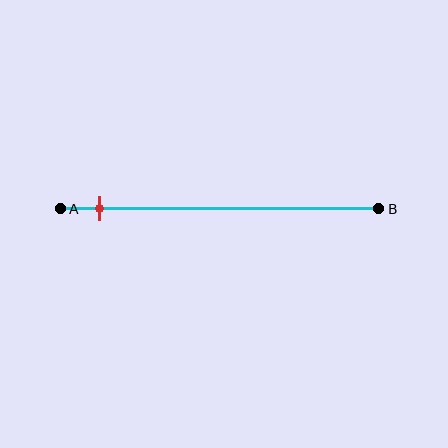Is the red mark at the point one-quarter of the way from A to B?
No, the mark is at about 10% from A, not at the 25% one-quarter point.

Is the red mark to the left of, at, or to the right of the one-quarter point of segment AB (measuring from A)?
The red mark is to the left of the one-quarter point of segment AB.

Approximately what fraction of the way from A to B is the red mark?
The red mark is approximately 10% of the way from A to B.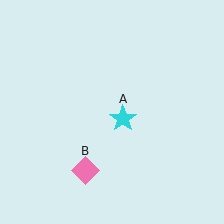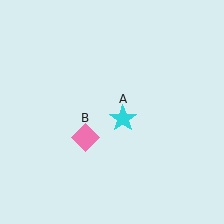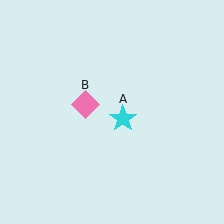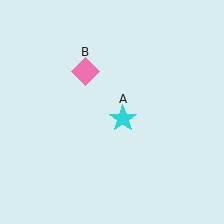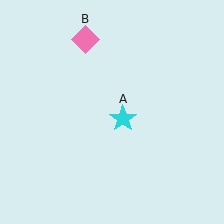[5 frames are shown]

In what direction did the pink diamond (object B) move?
The pink diamond (object B) moved up.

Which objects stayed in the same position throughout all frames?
Cyan star (object A) remained stationary.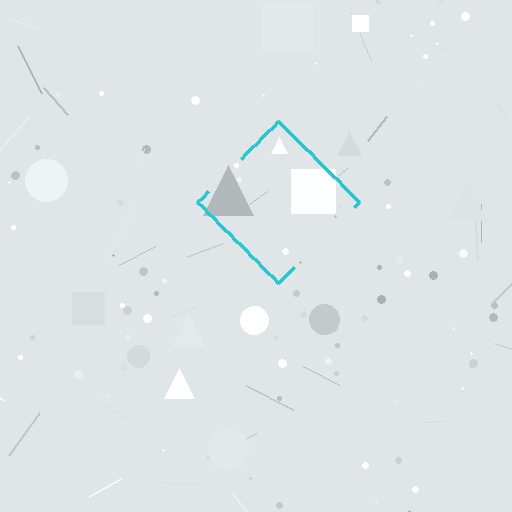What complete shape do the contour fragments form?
The contour fragments form a diamond.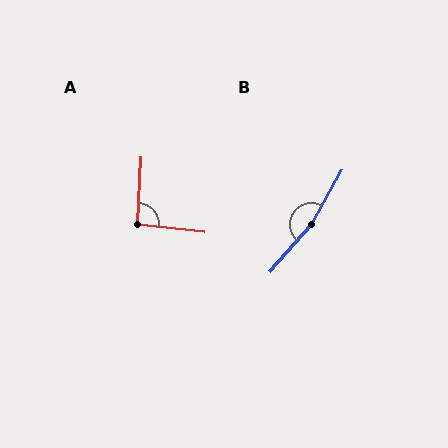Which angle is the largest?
B, at approximately 169 degrees.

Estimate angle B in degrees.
Approximately 169 degrees.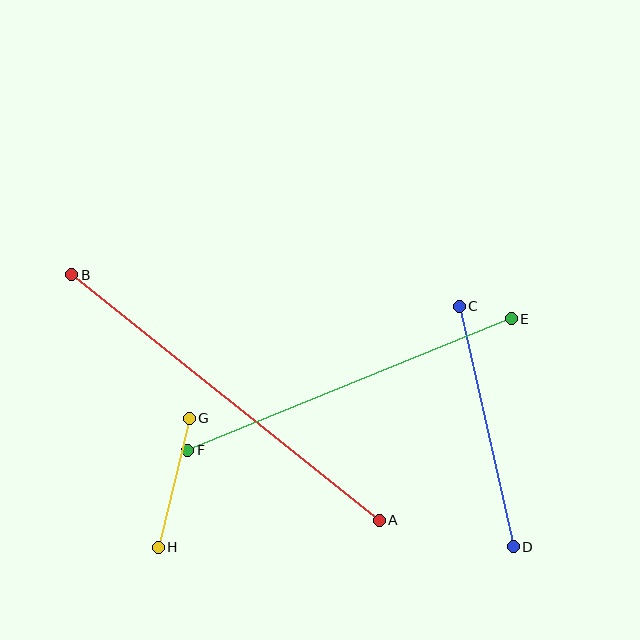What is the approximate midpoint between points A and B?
The midpoint is at approximately (226, 398) pixels.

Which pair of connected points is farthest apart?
Points A and B are farthest apart.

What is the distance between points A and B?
The distance is approximately 394 pixels.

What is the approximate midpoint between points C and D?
The midpoint is at approximately (486, 427) pixels.